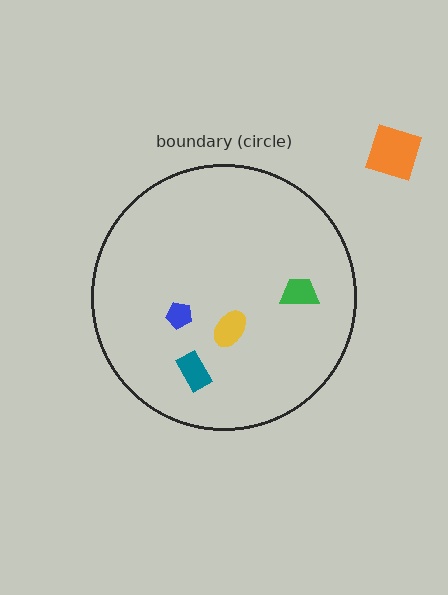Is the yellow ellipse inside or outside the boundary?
Inside.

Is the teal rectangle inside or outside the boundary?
Inside.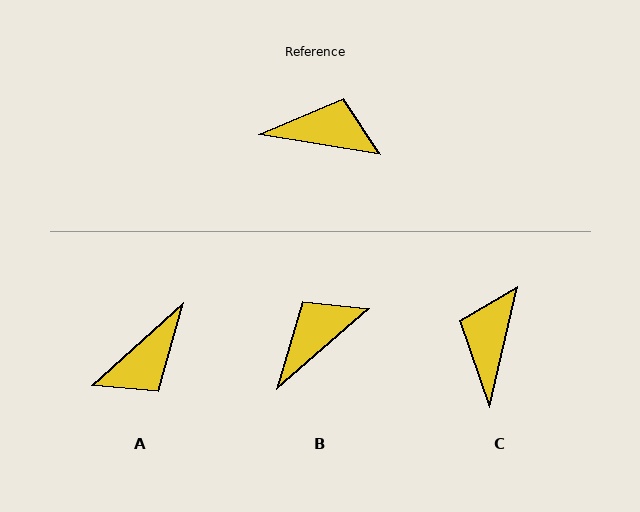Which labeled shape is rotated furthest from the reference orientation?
A, about 129 degrees away.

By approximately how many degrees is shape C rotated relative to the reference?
Approximately 86 degrees counter-clockwise.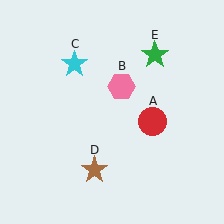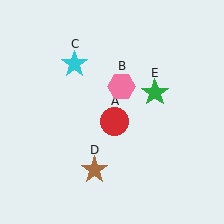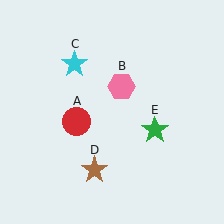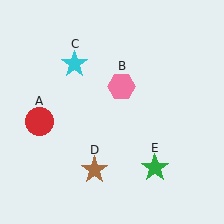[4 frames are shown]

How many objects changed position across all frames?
2 objects changed position: red circle (object A), green star (object E).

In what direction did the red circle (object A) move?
The red circle (object A) moved left.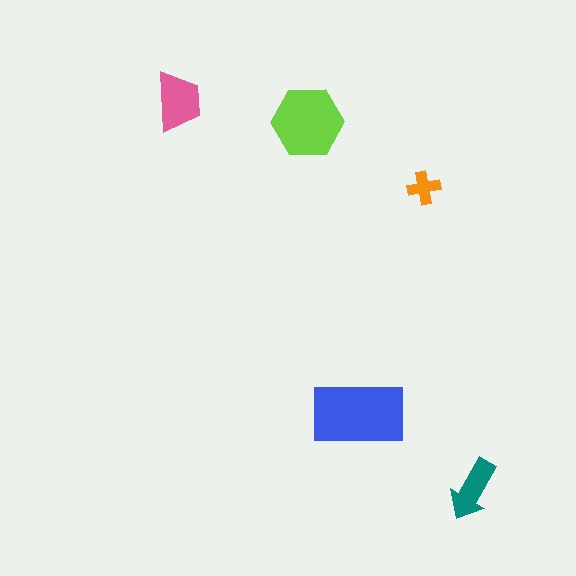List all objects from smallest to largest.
The orange cross, the teal arrow, the pink trapezoid, the lime hexagon, the blue rectangle.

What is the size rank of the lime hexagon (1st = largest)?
2nd.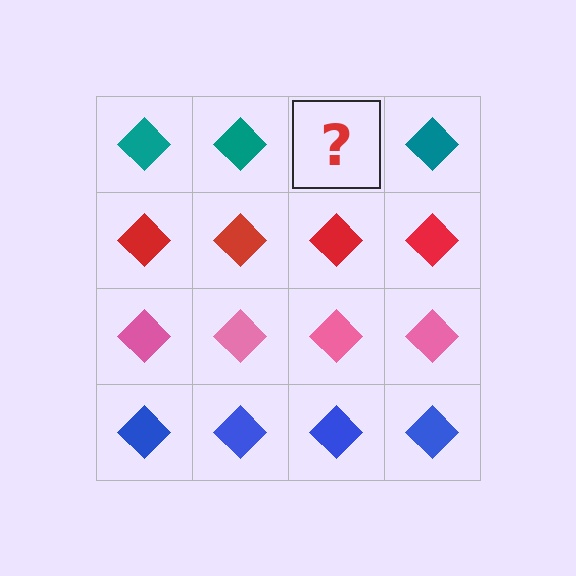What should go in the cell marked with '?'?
The missing cell should contain a teal diamond.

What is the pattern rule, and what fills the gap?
The rule is that each row has a consistent color. The gap should be filled with a teal diamond.